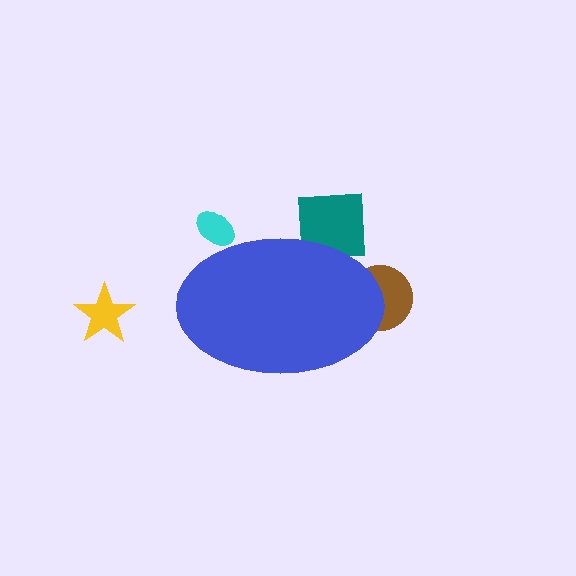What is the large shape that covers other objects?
A blue ellipse.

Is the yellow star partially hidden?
No, the yellow star is fully visible.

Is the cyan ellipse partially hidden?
Yes, the cyan ellipse is partially hidden behind the blue ellipse.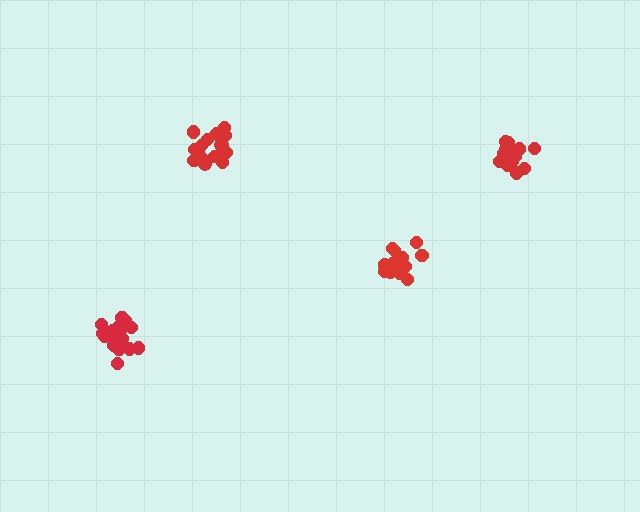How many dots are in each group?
Group 1: 16 dots, Group 2: 18 dots, Group 3: 21 dots, Group 4: 16 dots (71 total).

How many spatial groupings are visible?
There are 4 spatial groupings.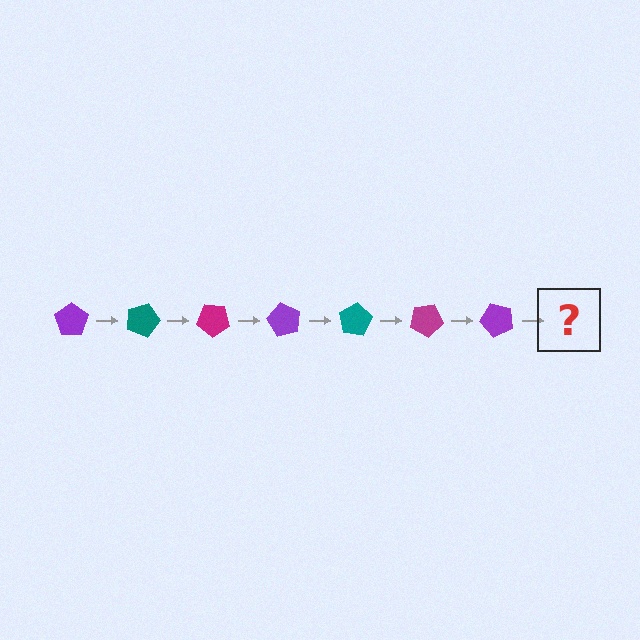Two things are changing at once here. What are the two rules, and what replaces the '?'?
The two rules are that it rotates 20 degrees each step and the color cycles through purple, teal, and magenta. The '?' should be a teal pentagon, rotated 140 degrees from the start.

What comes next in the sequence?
The next element should be a teal pentagon, rotated 140 degrees from the start.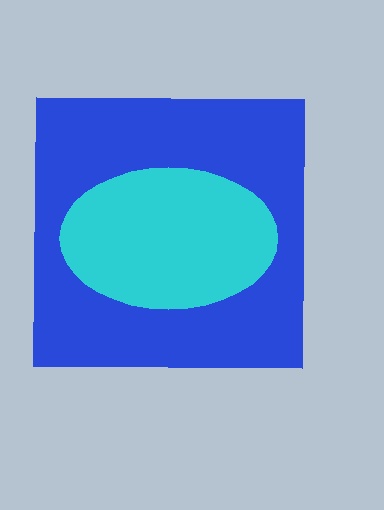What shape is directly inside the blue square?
The cyan ellipse.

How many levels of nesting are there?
2.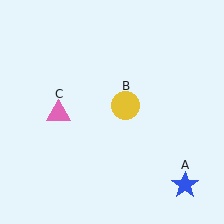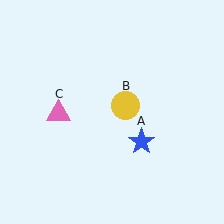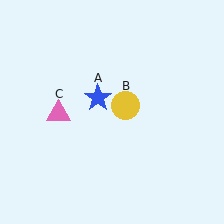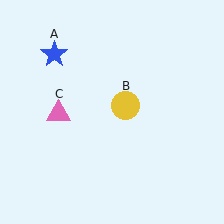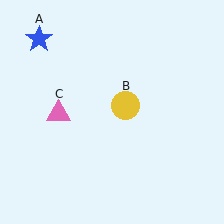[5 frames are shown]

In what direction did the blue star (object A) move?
The blue star (object A) moved up and to the left.